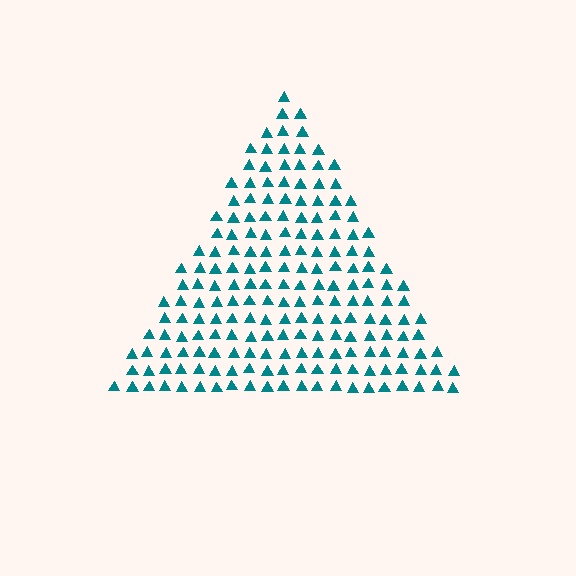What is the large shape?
The large shape is a triangle.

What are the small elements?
The small elements are triangles.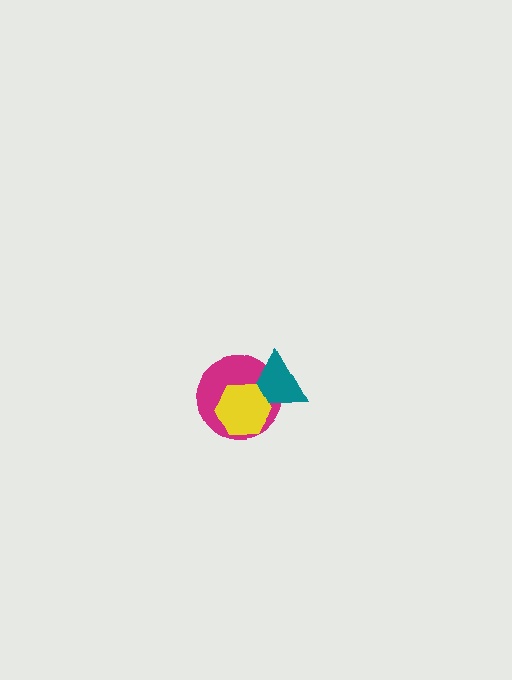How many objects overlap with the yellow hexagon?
2 objects overlap with the yellow hexagon.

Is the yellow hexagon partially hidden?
No, no other shape covers it.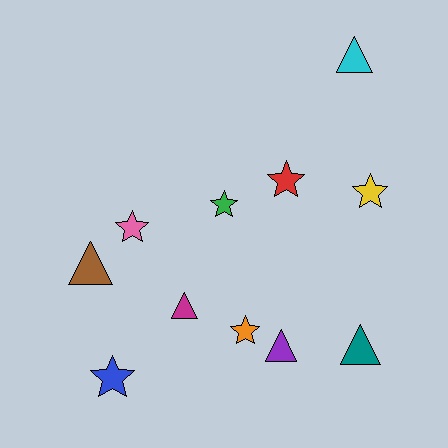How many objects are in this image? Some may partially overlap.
There are 11 objects.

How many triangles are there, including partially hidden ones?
There are 5 triangles.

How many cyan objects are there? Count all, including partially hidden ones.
There is 1 cyan object.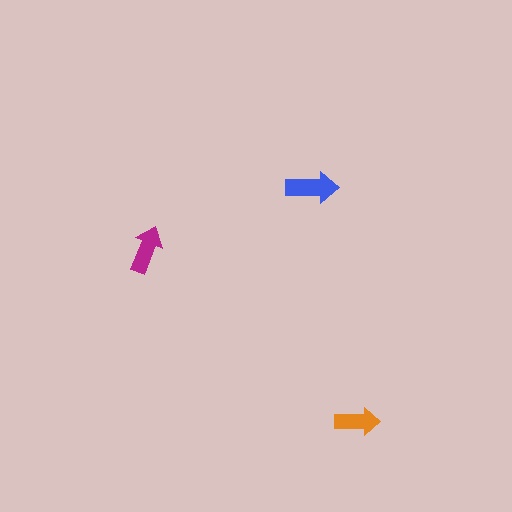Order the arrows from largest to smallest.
the blue one, the magenta one, the orange one.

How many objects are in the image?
There are 3 objects in the image.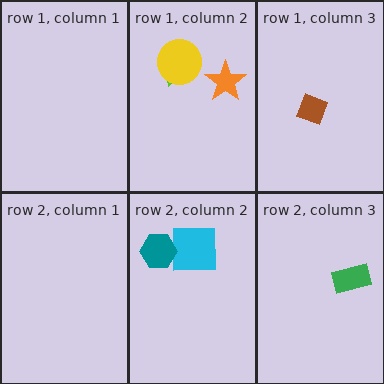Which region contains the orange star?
The row 1, column 2 region.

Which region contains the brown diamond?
The row 1, column 3 region.